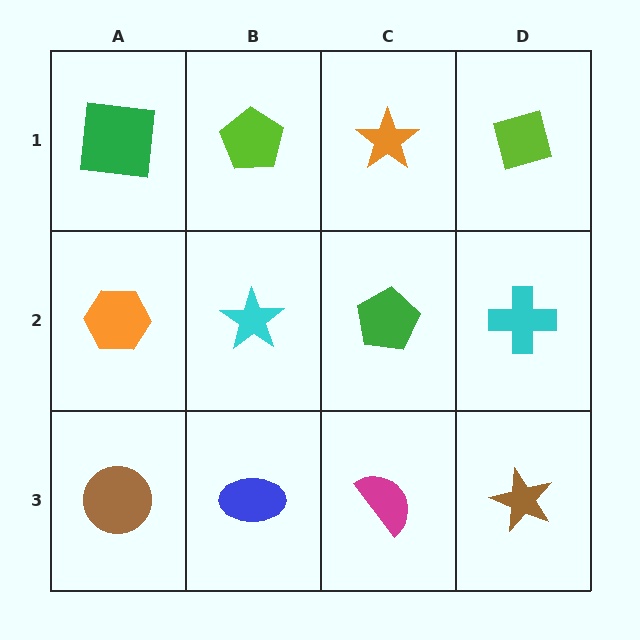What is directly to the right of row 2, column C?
A cyan cross.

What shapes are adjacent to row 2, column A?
A green square (row 1, column A), a brown circle (row 3, column A), a cyan star (row 2, column B).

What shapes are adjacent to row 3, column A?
An orange hexagon (row 2, column A), a blue ellipse (row 3, column B).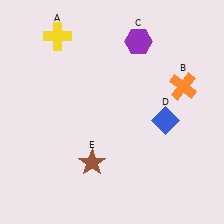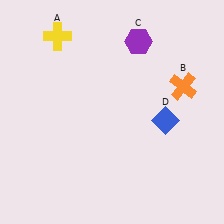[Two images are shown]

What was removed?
The brown star (E) was removed in Image 2.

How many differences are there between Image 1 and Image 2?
There is 1 difference between the two images.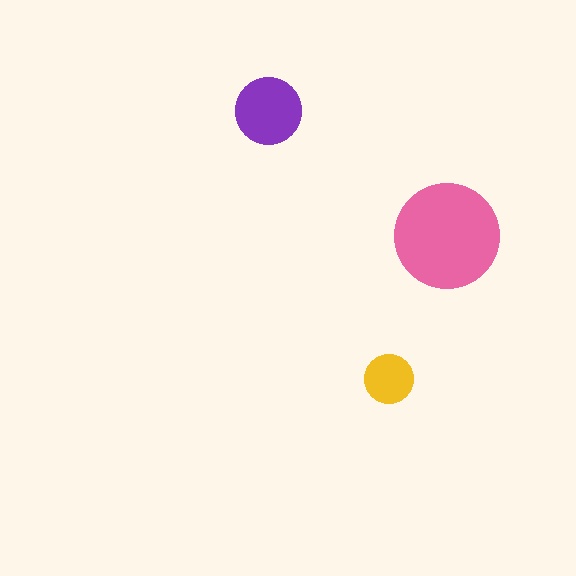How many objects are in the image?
There are 3 objects in the image.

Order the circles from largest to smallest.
the pink one, the purple one, the yellow one.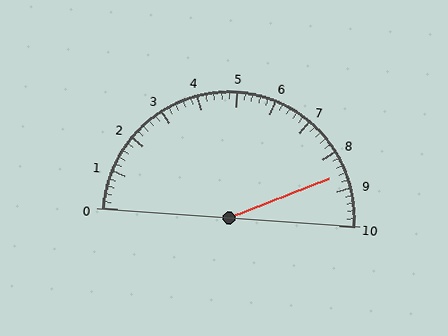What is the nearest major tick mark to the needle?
The nearest major tick mark is 9.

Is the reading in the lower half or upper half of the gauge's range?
The reading is in the upper half of the range (0 to 10).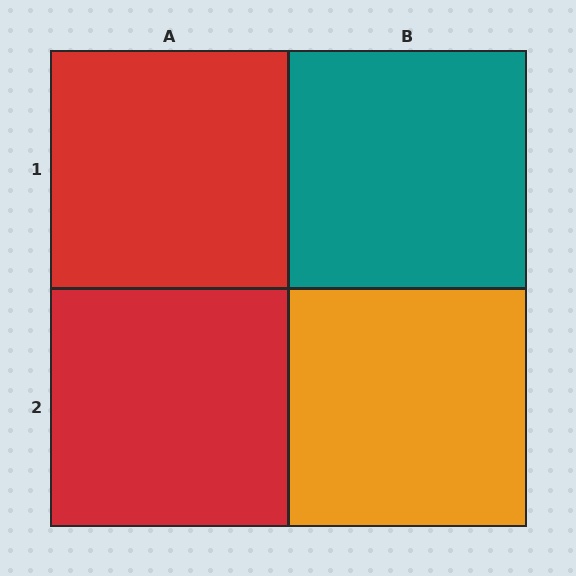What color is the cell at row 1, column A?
Red.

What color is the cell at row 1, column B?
Teal.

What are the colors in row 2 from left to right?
Red, orange.